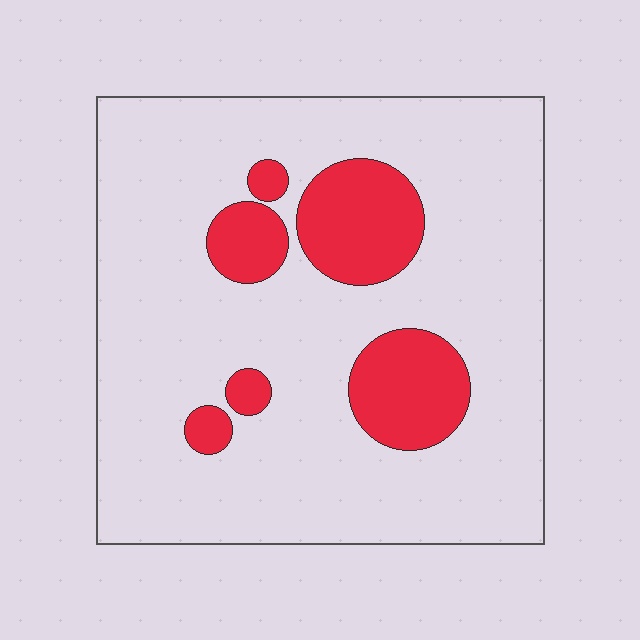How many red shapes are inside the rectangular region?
6.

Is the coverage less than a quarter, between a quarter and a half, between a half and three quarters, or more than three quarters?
Less than a quarter.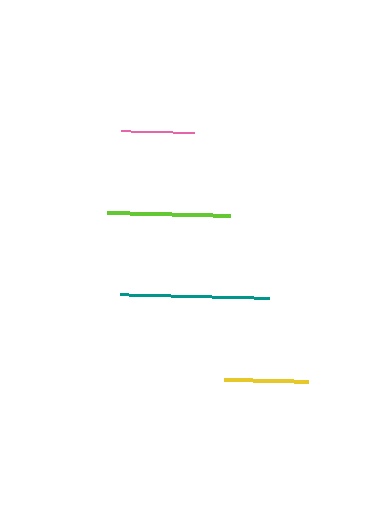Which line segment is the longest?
The teal line is the longest at approximately 149 pixels.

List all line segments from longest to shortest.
From longest to shortest: teal, lime, yellow, pink.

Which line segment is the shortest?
The pink line is the shortest at approximately 73 pixels.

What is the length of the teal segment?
The teal segment is approximately 149 pixels long.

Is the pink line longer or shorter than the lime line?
The lime line is longer than the pink line.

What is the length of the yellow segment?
The yellow segment is approximately 84 pixels long.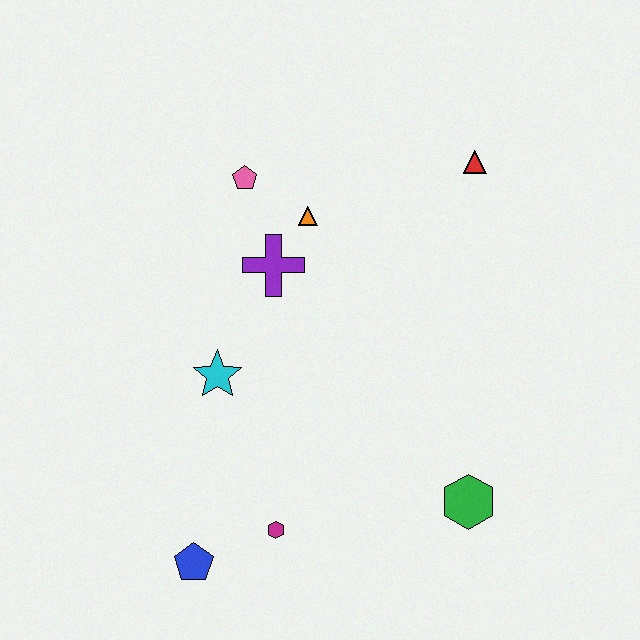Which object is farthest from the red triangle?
The blue pentagon is farthest from the red triangle.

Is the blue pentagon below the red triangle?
Yes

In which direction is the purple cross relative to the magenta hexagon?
The purple cross is above the magenta hexagon.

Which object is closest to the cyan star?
The purple cross is closest to the cyan star.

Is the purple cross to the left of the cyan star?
No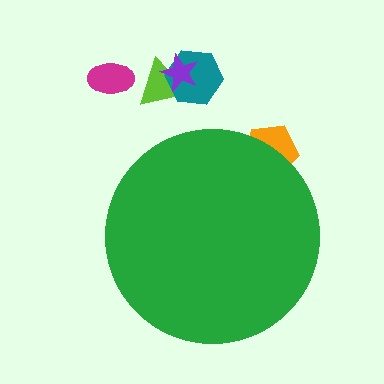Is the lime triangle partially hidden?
No, the lime triangle is fully visible.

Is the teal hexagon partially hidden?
No, the teal hexagon is fully visible.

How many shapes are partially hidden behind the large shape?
1 shape is partially hidden.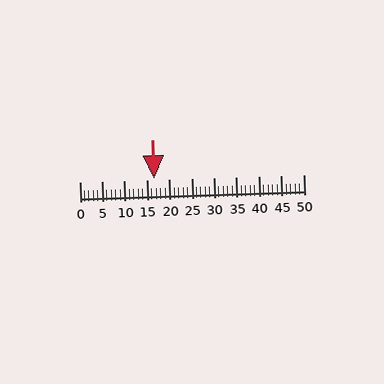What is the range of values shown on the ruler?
The ruler shows values from 0 to 50.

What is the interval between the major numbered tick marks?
The major tick marks are spaced 5 units apart.